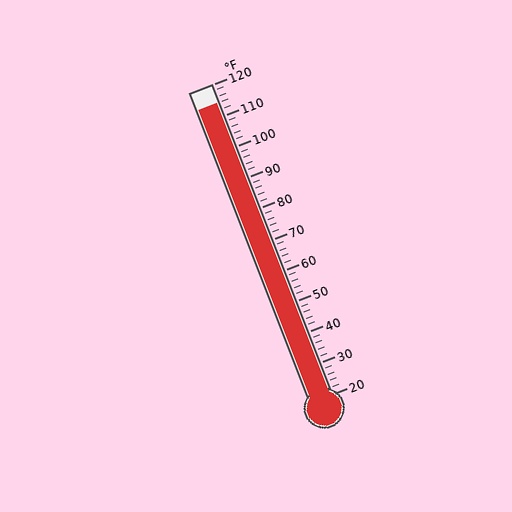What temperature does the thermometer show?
The thermometer shows approximately 114°F.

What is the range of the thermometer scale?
The thermometer scale ranges from 20°F to 120°F.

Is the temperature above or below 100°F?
The temperature is above 100°F.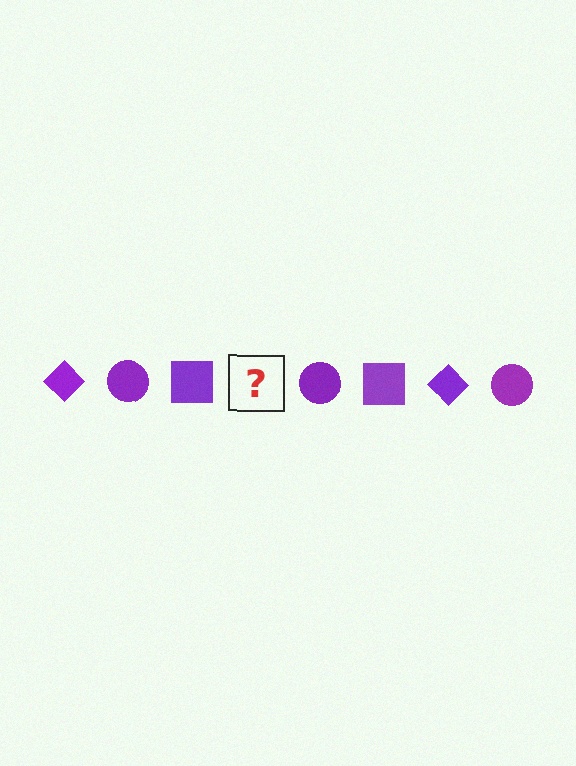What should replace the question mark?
The question mark should be replaced with a purple diamond.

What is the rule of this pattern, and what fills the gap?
The rule is that the pattern cycles through diamond, circle, square shapes in purple. The gap should be filled with a purple diamond.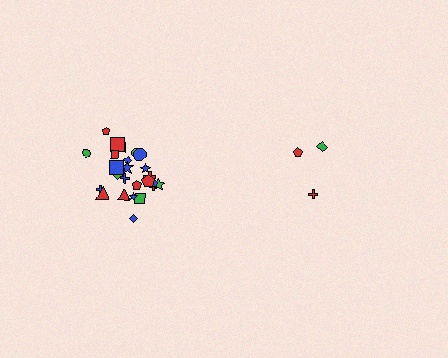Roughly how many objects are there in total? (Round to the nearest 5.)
Roughly 30 objects in total.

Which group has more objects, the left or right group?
The left group.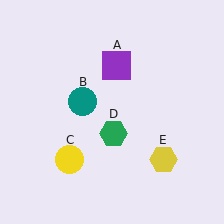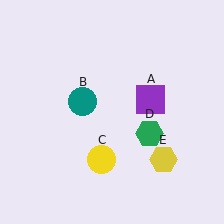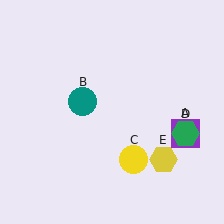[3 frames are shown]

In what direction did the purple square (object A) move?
The purple square (object A) moved down and to the right.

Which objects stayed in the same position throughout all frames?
Teal circle (object B) and yellow hexagon (object E) remained stationary.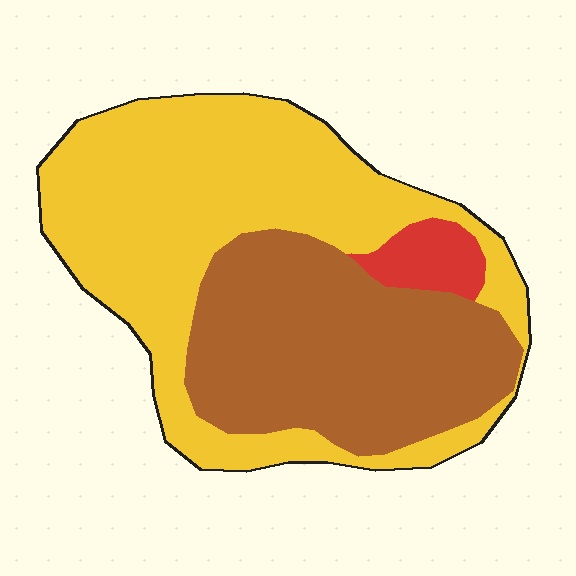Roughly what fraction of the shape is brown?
Brown takes up between a third and a half of the shape.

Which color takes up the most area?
Yellow, at roughly 55%.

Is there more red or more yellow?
Yellow.